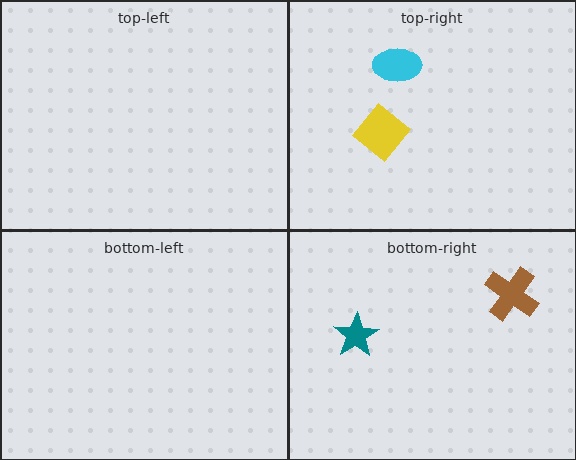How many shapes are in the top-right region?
2.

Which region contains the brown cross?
The bottom-right region.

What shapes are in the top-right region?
The cyan ellipse, the yellow diamond.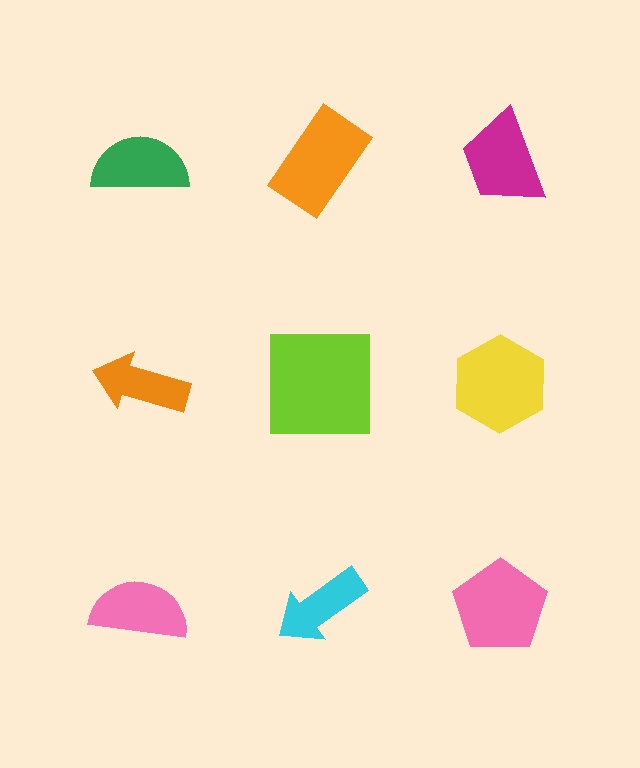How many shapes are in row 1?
3 shapes.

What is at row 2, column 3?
A yellow hexagon.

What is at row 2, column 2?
A lime square.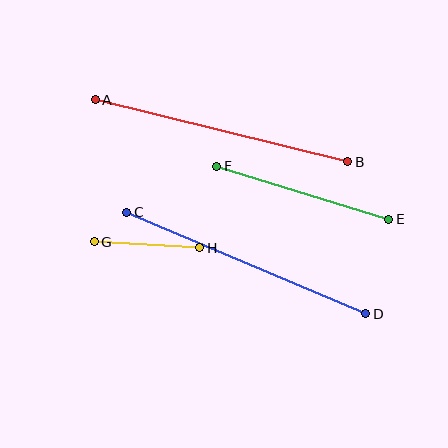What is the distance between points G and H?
The distance is approximately 106 pixels.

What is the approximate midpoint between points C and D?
The midpoint is at approximately (246, 263) pixels.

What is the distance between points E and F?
The distance is approximately 180 pixels.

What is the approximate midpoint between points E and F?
The midpoint is at approximately (303, 193) pixels.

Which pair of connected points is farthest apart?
Points A and B are farthest apart.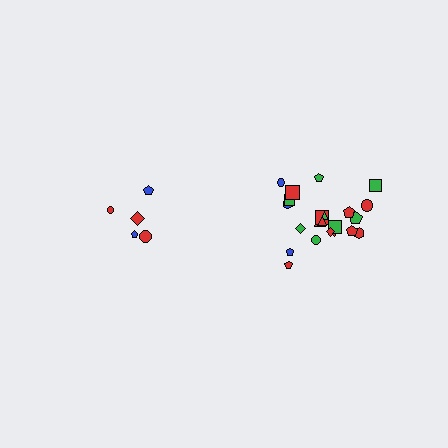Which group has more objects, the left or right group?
The right group.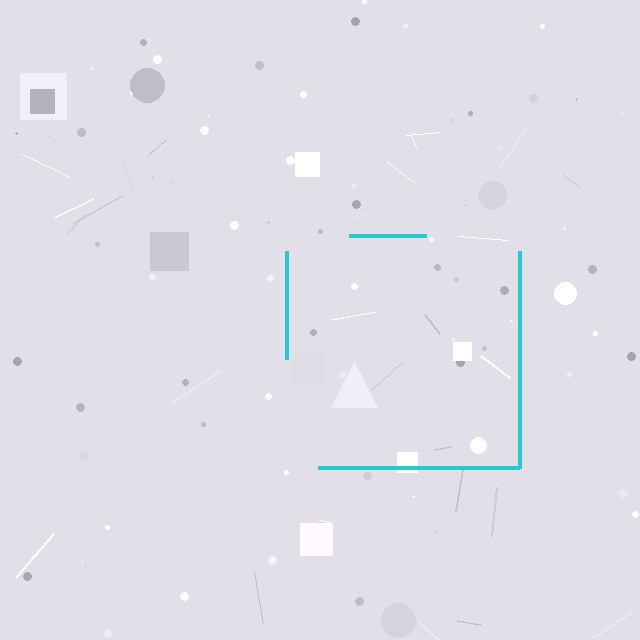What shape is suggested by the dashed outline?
The dashed outline suggests a square.